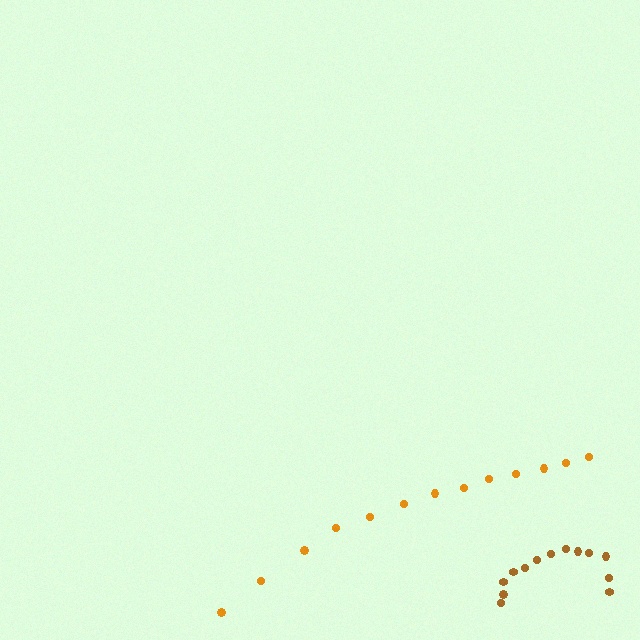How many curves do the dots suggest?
There are 2 distinct paths.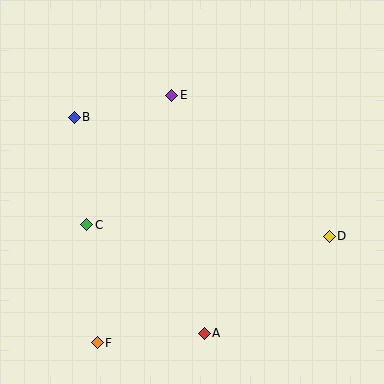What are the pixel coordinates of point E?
Point E is at (172, 95).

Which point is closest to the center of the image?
Point E at (172, 95) is closest to the center.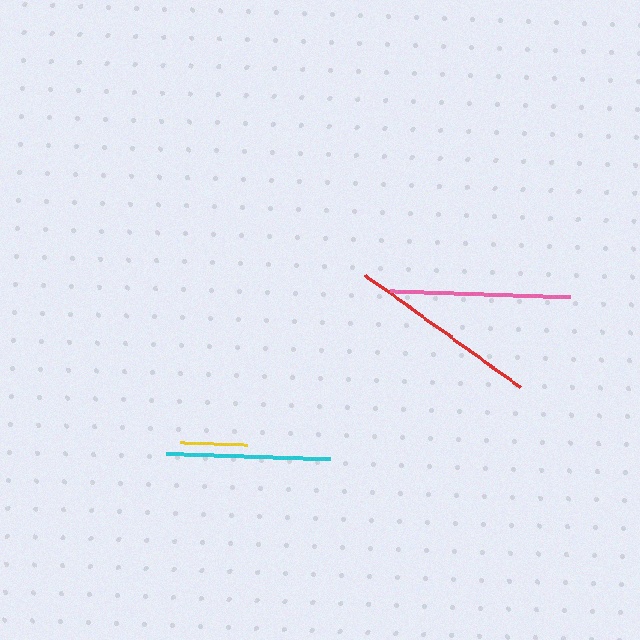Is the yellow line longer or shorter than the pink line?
The pink line is longer than the yellow line.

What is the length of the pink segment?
The pink segment is approximately 179 pixels long.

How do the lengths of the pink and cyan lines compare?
The pink and cyan lines are approximately the same length.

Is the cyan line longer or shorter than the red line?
The red line is longer than the cyan line.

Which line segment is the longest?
The red line is the longest at approximately 191 pixels.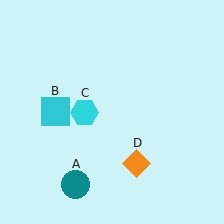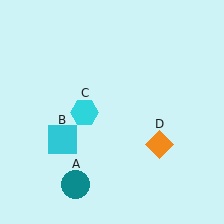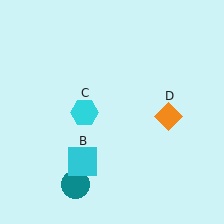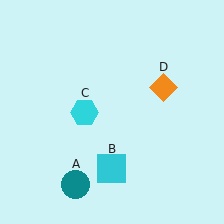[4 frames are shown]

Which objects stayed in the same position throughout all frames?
Teal circle (object A) and cyan hexagon (object C) remained stationary.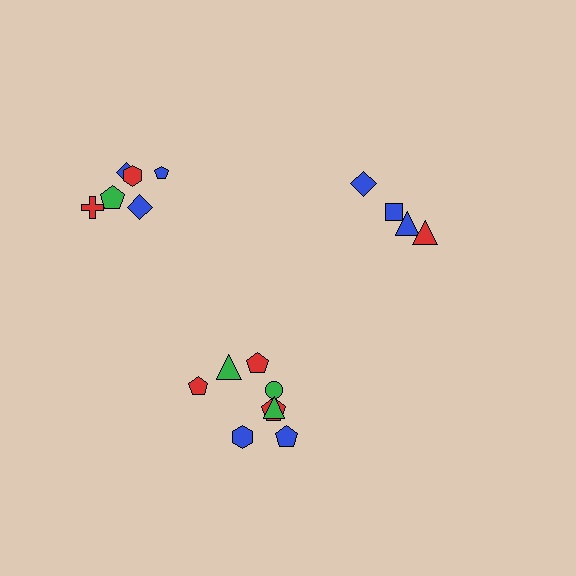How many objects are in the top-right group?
There are 4 objects.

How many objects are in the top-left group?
There are 6 objects.